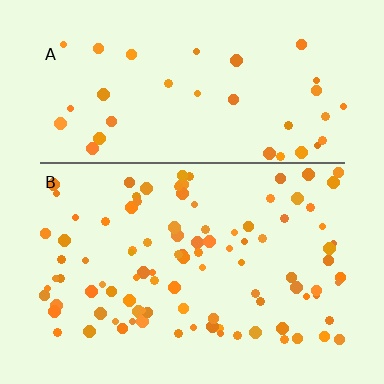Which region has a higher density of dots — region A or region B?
B (the bottom).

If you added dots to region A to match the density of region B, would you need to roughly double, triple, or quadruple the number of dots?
Approximately triple.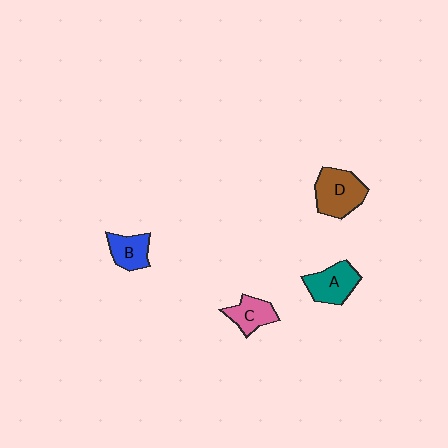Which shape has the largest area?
Shape D (brown).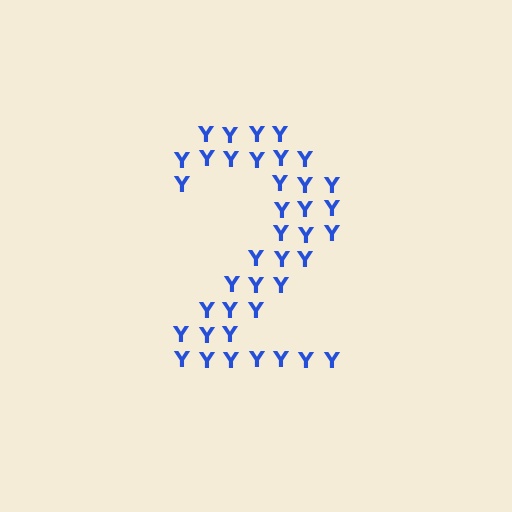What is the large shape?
The large shape is the digit 2.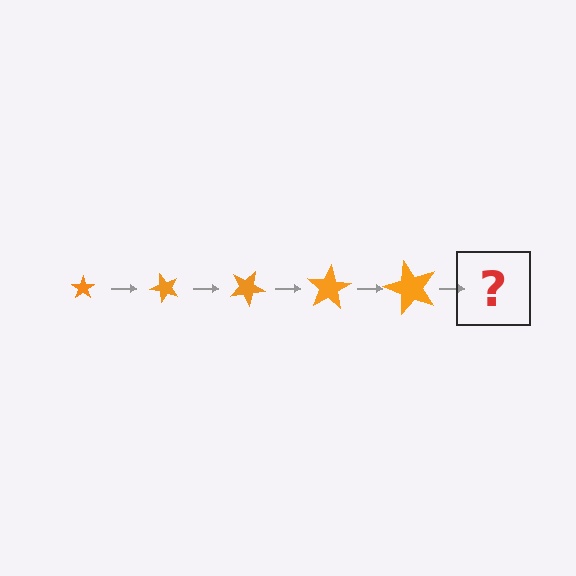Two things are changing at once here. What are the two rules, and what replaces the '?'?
The two rules are that the star grows larger each step and it rotates 50 degrees each step. The '?' should be a star, larger than the previous one and rotated 250 degrees from the start.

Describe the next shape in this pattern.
It should be a star, larger than the previous one and rotated 250 degrees from the start.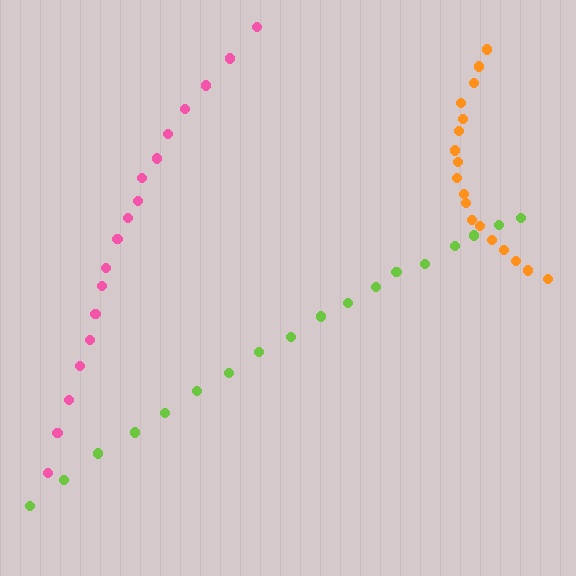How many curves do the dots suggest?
There are 3 distinct paths.